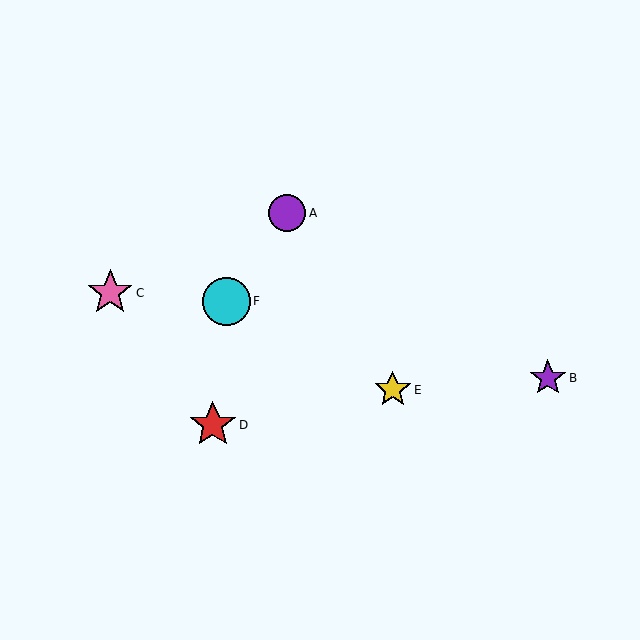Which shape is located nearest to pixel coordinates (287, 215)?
The purple circle (labeled A) at (287, 213) is nearest to that location.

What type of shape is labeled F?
Shape F is a cyan circle.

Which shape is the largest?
The cyan circle (labeled F) is the largest.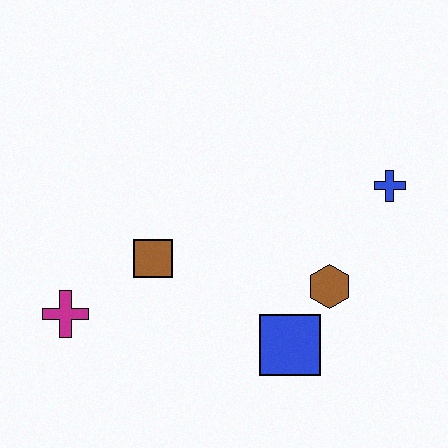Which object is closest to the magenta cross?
The brown square is closest to the magenta cross.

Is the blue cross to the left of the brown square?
No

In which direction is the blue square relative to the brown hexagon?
The blue square is below the brown hexagon.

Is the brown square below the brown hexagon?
No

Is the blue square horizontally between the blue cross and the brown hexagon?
No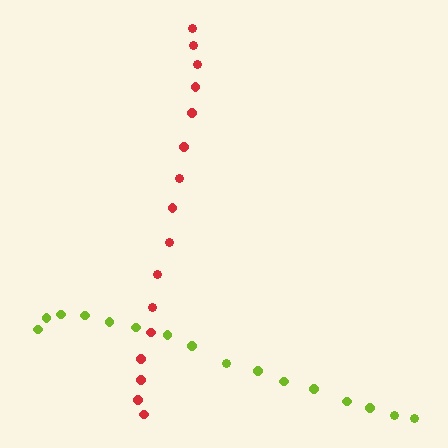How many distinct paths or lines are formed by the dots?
There are 2 distinct paths.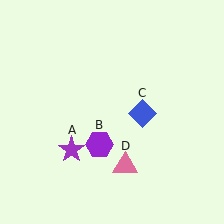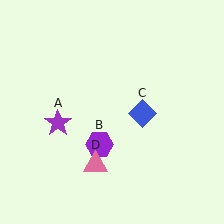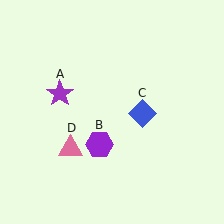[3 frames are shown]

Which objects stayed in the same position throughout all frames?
Purple hexagon (object B) and blue diamond (object C) remained stationary.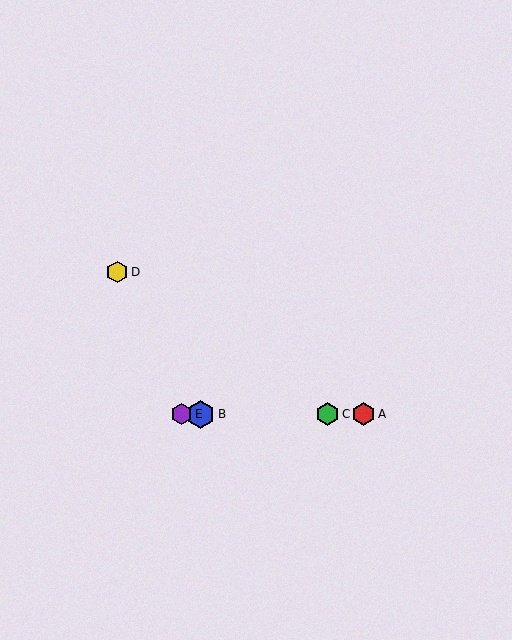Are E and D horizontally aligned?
No, E is at y≈414 and D is at y≈272.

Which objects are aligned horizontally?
Objects A, B, C, E are aligned horizontally.